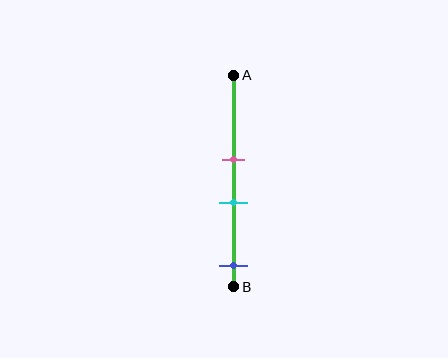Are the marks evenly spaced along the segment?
No, the marks are not evenly spaced.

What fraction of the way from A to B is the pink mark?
The pink mark is approximately 40% (0.4) of the way from A to B.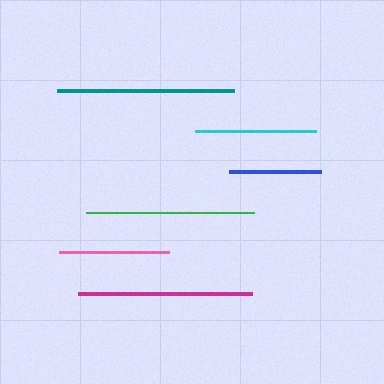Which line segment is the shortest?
The blue line is the shortest at approximately 92 pixels.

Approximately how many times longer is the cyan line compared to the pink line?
The cyan line is approximately 1.1 times the length of the pink line.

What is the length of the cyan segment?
The cyan segment is approximately 120 pixels long.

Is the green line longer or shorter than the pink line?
The green line is longer than the pink line.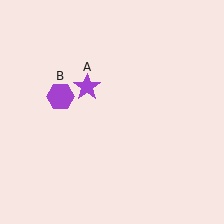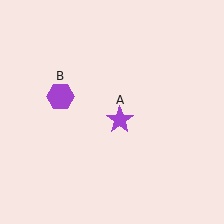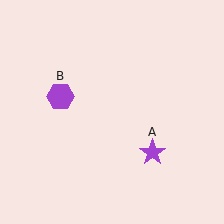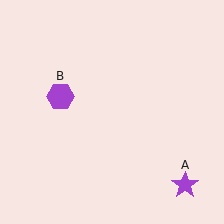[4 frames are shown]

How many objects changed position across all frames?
1 object changed position: purple star (object A).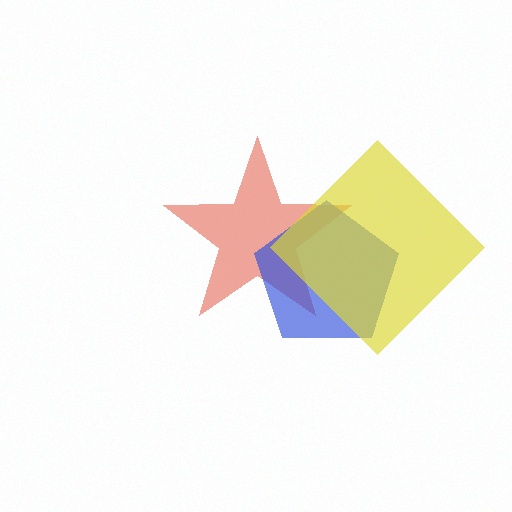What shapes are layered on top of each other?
The layered shapes are: a red star, a blue pentagon, a yellow diamond.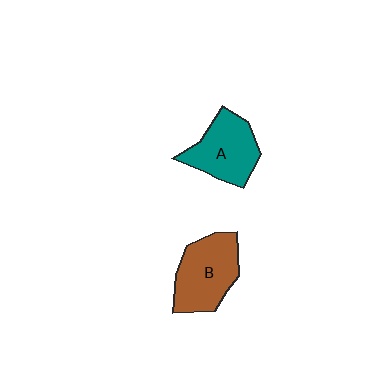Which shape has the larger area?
Shape B (brown).